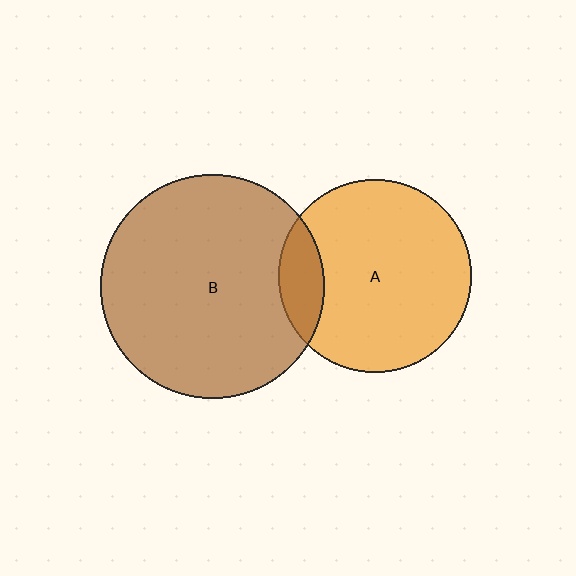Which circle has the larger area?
Circle B (brown).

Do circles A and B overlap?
Yes.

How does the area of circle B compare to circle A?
Approximately 1.3 times.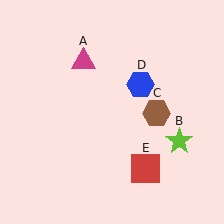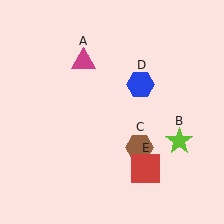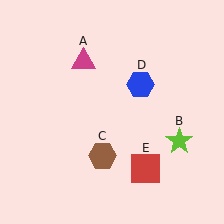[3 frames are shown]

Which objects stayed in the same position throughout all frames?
Magenta triangle (object A) and lime star (object B) and blue hexagon (object D) and red square (object E) remained stationary.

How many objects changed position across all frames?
1 object changed position: brown hexagon (object C).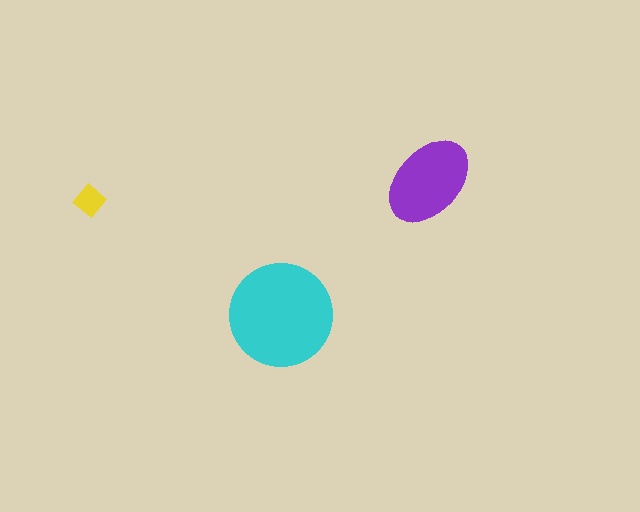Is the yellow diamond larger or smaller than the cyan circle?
Smaller.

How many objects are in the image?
There are 3 objects in the image.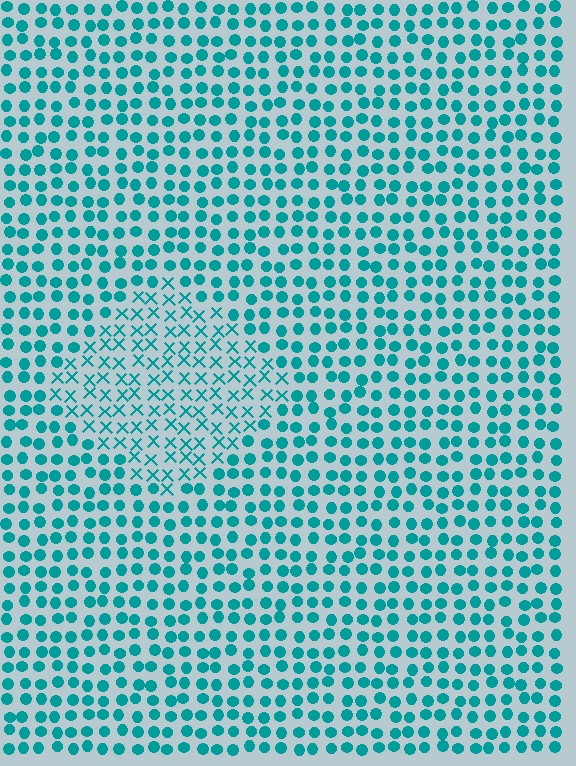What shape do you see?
I see a diamond.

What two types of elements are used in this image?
The image uses X marks inside the diamond region and circles outside it.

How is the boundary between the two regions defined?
The boundary is defined by a change in element shape: X marks inside vs. circles outside. All elements share the same color and spacing.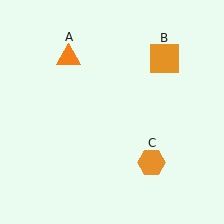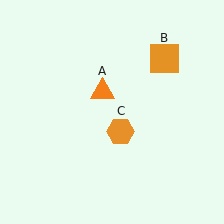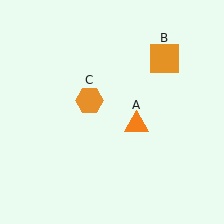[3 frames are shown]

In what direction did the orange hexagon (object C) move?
The orange hexagon (object C) moved up and to the left.